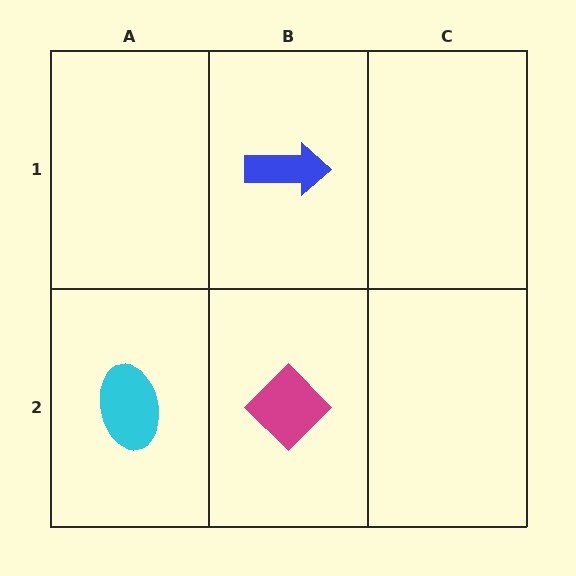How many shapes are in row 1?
1 shape.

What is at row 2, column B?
A magenta diamond.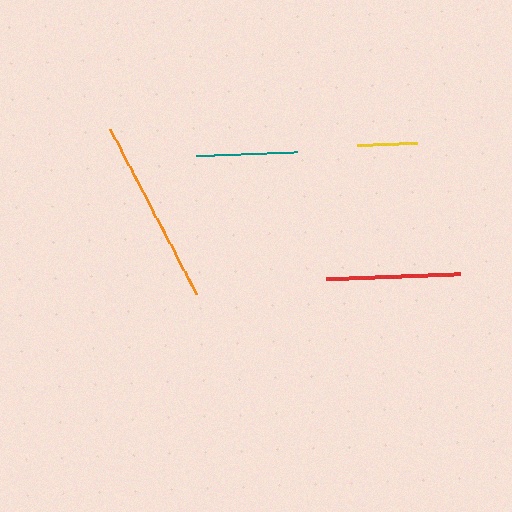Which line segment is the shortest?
The yellow line is the shortest at approximately 60 pixels.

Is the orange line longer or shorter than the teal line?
The orange line is longer than the teal line.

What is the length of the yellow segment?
The yellow segment is approximately 60 pixels long.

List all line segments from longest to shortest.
From longest to shortest: orange, red, teal, yellow.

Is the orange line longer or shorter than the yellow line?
The orange line is longer than the yellow line.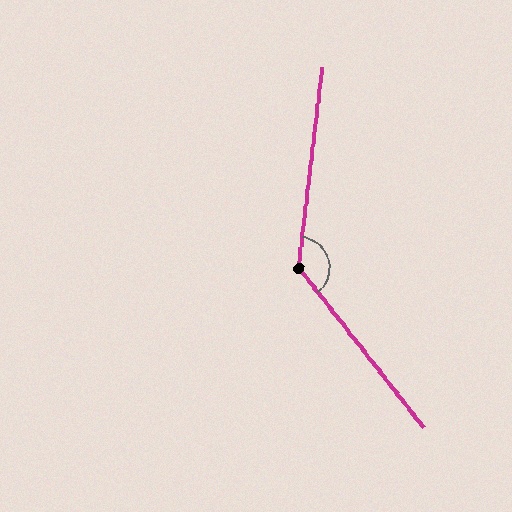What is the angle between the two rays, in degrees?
Approximately 135 degrees.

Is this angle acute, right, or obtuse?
It is obtuse.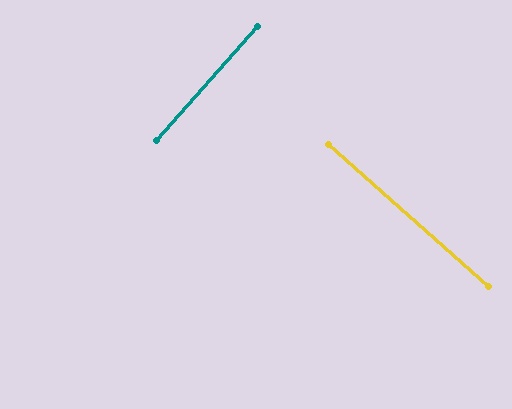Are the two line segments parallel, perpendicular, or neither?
Perpendicular — they meet at approximately 90°.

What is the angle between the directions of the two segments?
Approximately 90 degrees.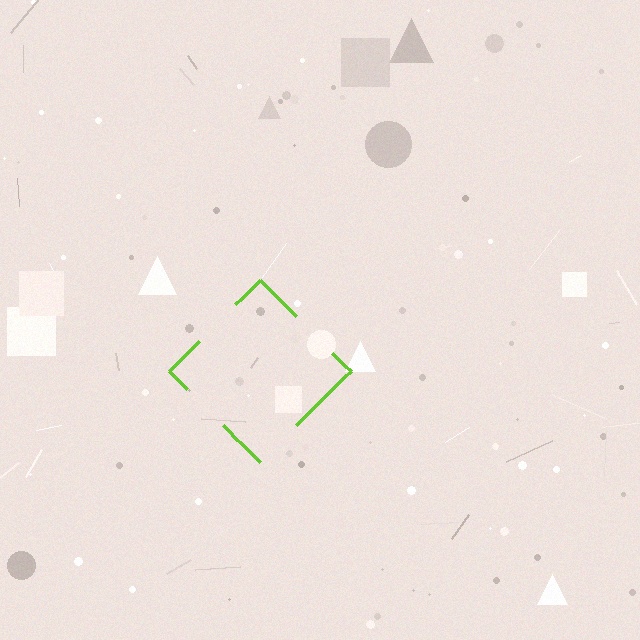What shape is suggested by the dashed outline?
The dashed outline suggests a diamond.